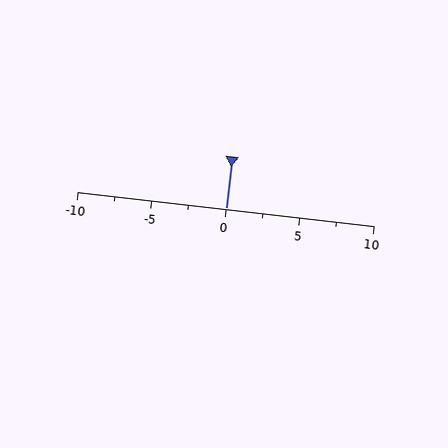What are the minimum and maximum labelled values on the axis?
The axis runs from -10 to 10.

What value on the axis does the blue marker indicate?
The marker indicates approximately 0.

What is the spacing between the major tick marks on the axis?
The major ticks are spaced 5 apart.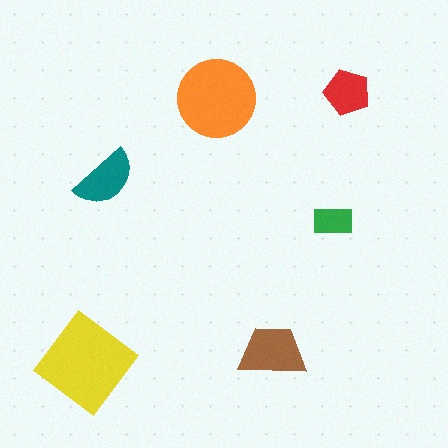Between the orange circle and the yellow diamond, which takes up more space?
The yellow diamond.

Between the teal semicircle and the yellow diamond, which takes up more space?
The yellow diamond.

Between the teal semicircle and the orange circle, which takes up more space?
The orange circle.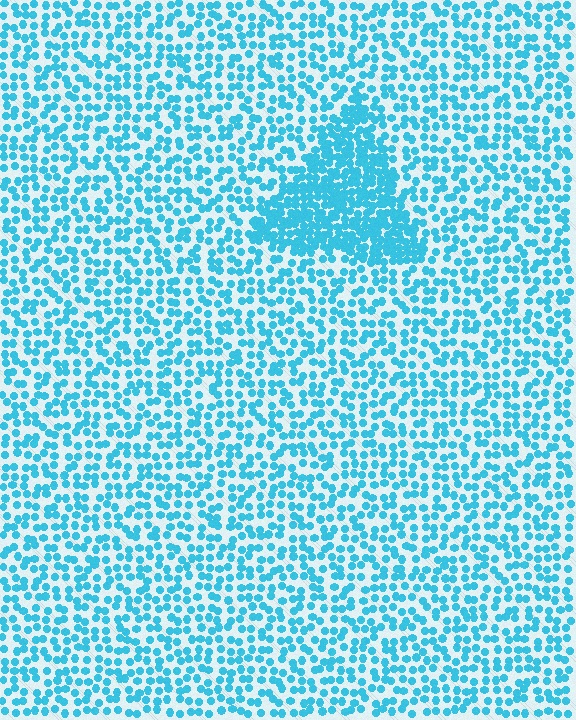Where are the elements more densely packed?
The elements are more densely packed inside the triangle boundary.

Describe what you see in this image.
The image contains small cyan elements arranged at two different densities. A triangle-shaped region is visible where the elements are more densely packed than the surrounding area.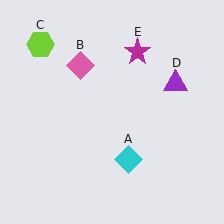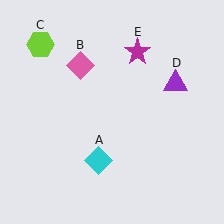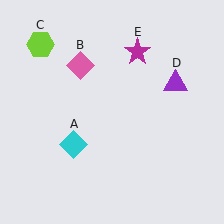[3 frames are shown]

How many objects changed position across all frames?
1 object changed position: cyan diamond (object A).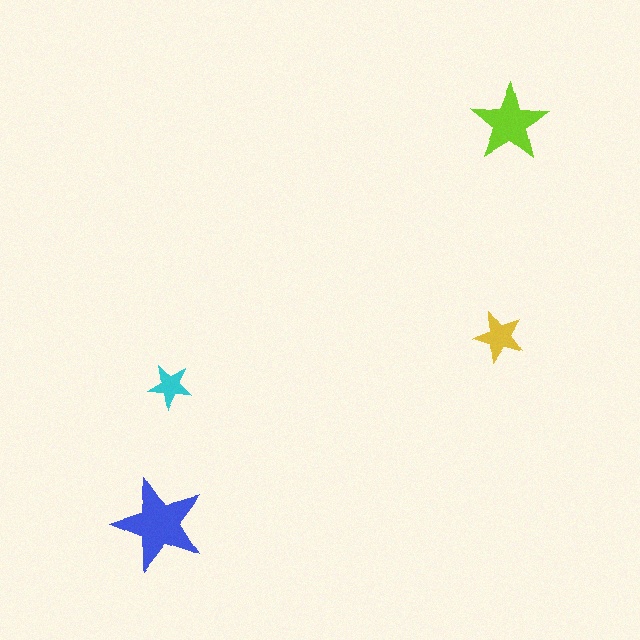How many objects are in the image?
There are 4 objects in the image.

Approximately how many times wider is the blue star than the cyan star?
About 2 times wider.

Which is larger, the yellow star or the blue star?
The blue one.